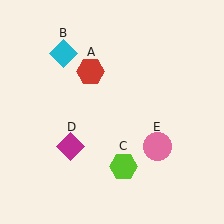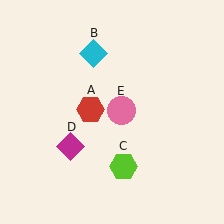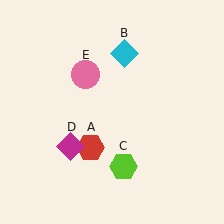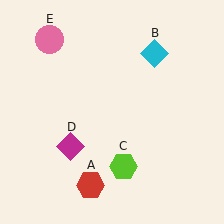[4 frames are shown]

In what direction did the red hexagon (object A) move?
The red hexagon (object A) moved down.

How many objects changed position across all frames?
3 objects changed position: red hexagon (object A), cyan diamond (object B), pink circle (object E).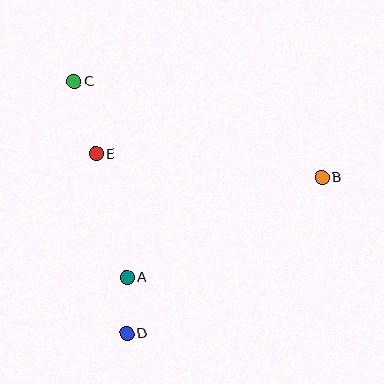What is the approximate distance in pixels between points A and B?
The distance between A and B is approximately 219 pixels.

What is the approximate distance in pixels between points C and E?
The distance between C and E is approximately 76 pixels.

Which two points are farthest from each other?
Points B and C are farthest from each other.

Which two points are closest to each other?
Points A and D are closest to each other.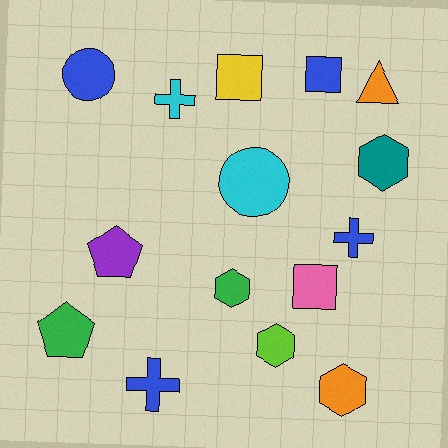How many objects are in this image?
There are 15 objects.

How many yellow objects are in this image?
There is 1 yellow object.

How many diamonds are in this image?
There are no diamonds.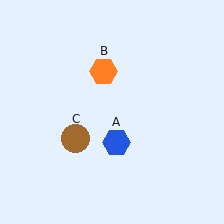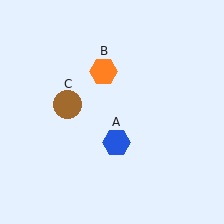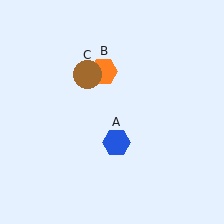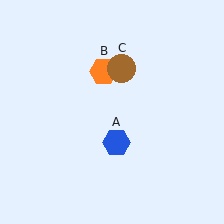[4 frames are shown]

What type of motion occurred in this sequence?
The brown circle (object C) rotated clockwise around the center of the scene.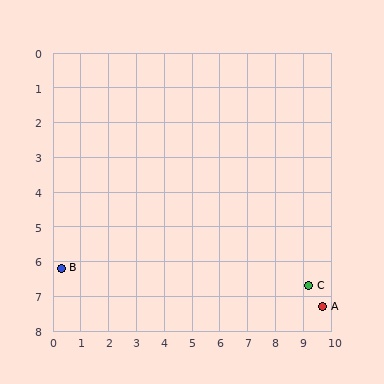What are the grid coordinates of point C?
Point C is at approximately (9.2, 6.7).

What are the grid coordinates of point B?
Point B is at approximately (0.3, 6.2).